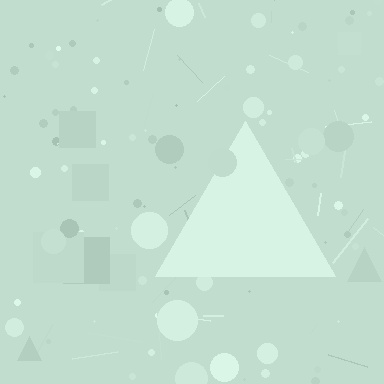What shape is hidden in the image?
A triangle is hidden in the image.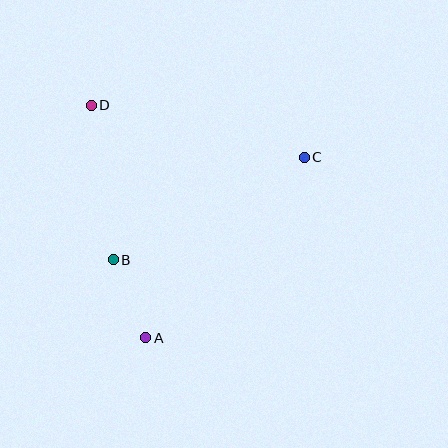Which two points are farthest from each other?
Points A and C are farthest from each other.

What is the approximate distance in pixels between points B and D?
The distance between B and D is approximately 156 pixels.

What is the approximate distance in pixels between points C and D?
The distance between C and D is approximately 219 pixels.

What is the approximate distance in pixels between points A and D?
The distance between A and D is approximately 239 pixels.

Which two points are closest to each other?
Points A and B are closest to each other.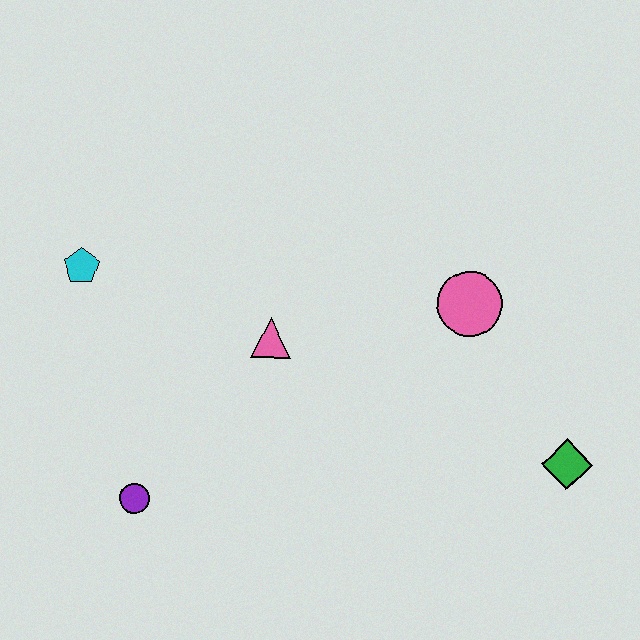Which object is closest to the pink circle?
The green diamond is closest to the pink circle.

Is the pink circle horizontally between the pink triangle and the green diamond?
Yes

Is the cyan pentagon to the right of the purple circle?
No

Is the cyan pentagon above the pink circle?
Yes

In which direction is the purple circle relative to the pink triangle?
The purple circle is below the pink triangle.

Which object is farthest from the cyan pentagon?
The green diamond is farthest from the cyan pentagon.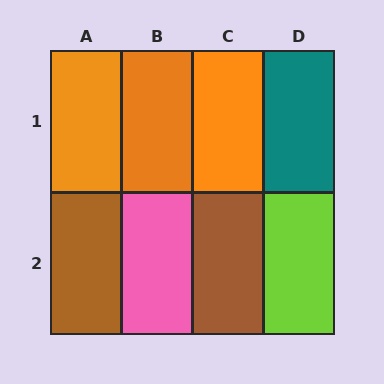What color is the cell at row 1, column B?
Orange.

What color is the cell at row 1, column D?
Teal.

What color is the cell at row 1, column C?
Orange.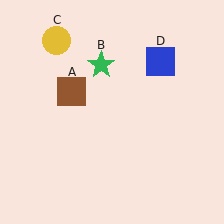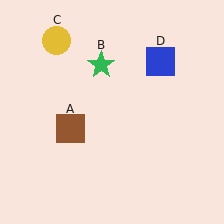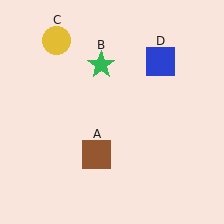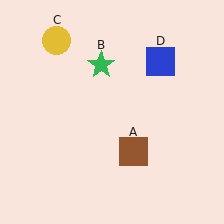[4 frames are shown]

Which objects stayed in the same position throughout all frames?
Green star (object B) and yellow circle (object C) and blue square (object D) remained stationary.